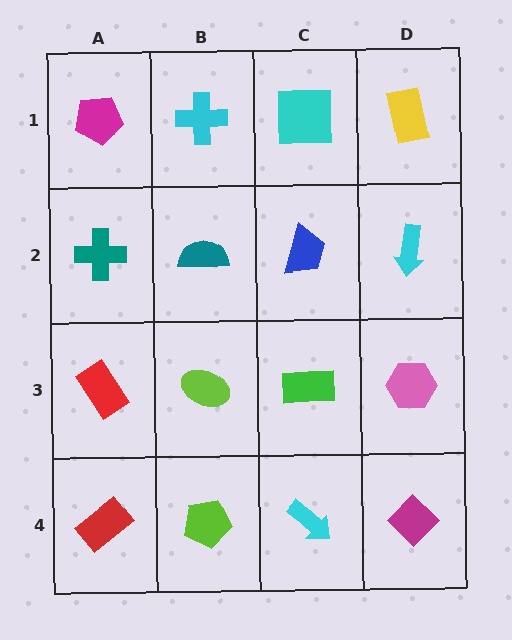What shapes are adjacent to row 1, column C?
A blue trapezoid (row 2, column C), a cyan cross (row 1, column B), a yellow rectangle (row 1, column D).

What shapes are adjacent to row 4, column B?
A lime ellipse (row 3, column B), a red rectangle (row 4, column A), a cyan arrow (row 4, column C).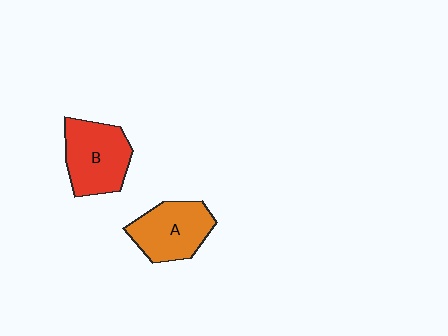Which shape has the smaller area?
Shape A (orange).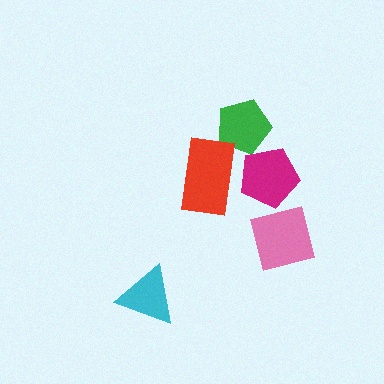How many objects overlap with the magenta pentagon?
1 object overlaps with the magenta pentagon.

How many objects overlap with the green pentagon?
0 objects overlap with the green pentagon.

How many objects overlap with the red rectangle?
1 object overlaps with the red rectangle.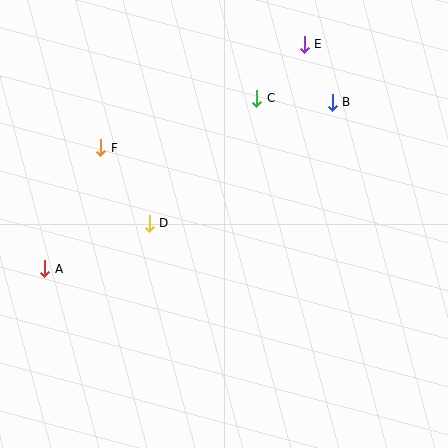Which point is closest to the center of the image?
Point D at (149, 223) is closest to the center.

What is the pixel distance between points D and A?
The distance between D and A is 114 pixels.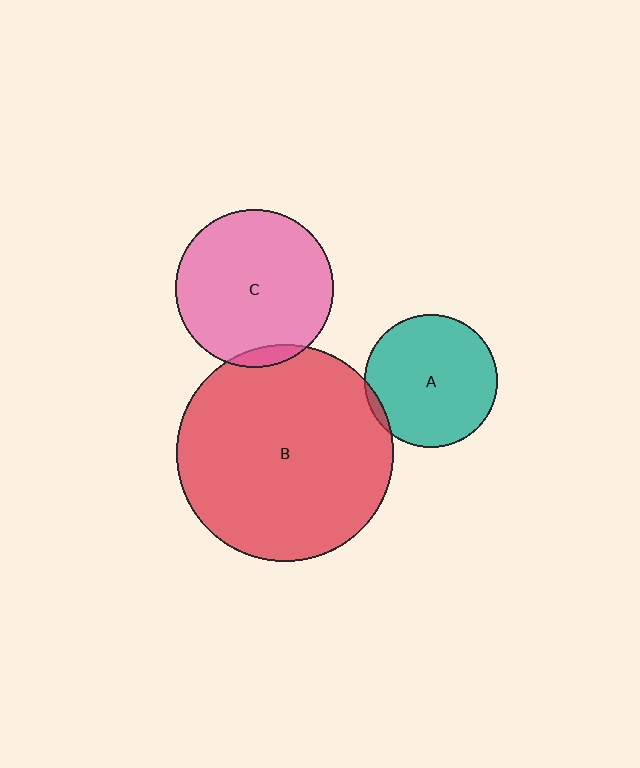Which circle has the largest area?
Circle B (red).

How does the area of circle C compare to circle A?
Approximately 1.4 times.